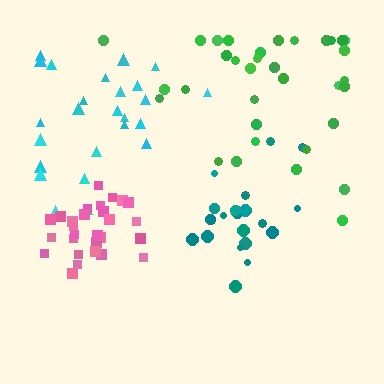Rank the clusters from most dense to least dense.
pink, teal, cyan, green.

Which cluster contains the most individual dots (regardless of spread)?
Green (35).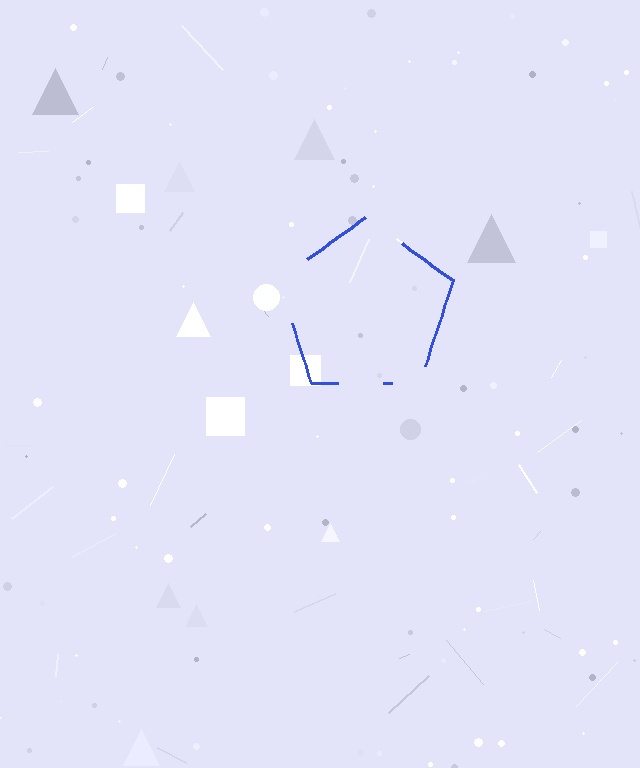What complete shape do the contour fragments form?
The contour fragments form a pentagon.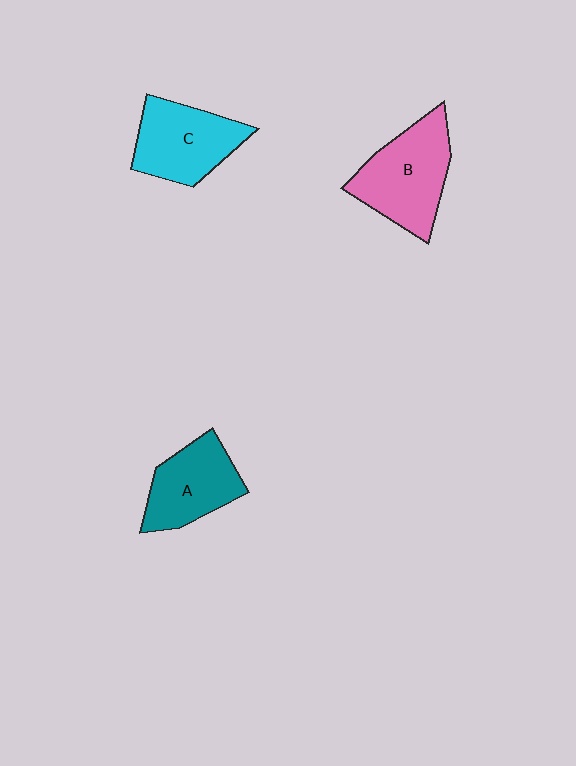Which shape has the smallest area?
Shape A (teal).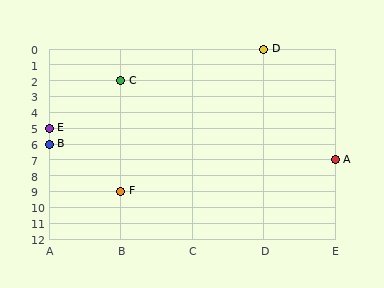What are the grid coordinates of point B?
Point B is at grid coordinates (A, 6).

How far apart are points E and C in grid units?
Points E and C are 1 column and 3 rows apart (about 3.2 grid units diagonally).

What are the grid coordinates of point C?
Point C is at grid coordinates (B, 2).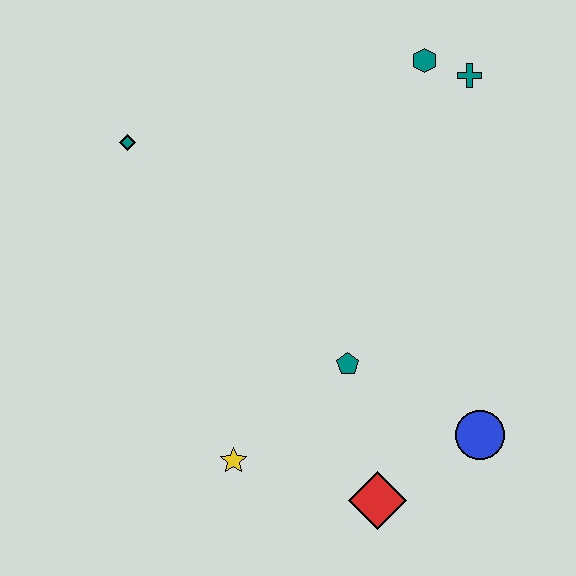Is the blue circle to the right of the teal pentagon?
Yes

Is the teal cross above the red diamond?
Yes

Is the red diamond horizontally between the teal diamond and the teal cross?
Yes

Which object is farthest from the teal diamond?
The blue circle is farthest from the teal diamond.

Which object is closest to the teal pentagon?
The red diamond is closest to the teal pentagon.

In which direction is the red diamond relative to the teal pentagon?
The red diamond is below the teal pentagon.